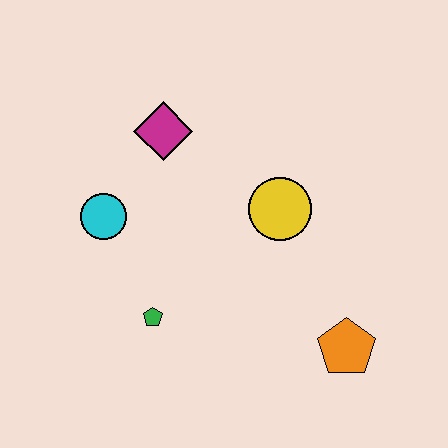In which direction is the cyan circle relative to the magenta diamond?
The cyan circle is below the magenta diamond.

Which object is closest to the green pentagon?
The cyan circle is closest to the green pentagon.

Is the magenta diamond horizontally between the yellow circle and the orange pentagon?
No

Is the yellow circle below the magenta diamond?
Yes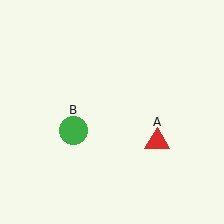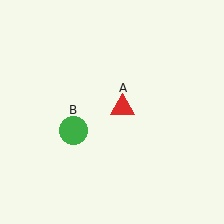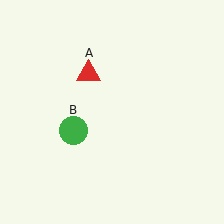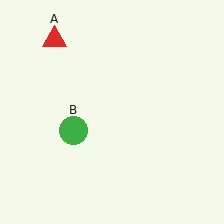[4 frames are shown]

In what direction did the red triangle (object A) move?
The red triangle (object A) moved up and to the left.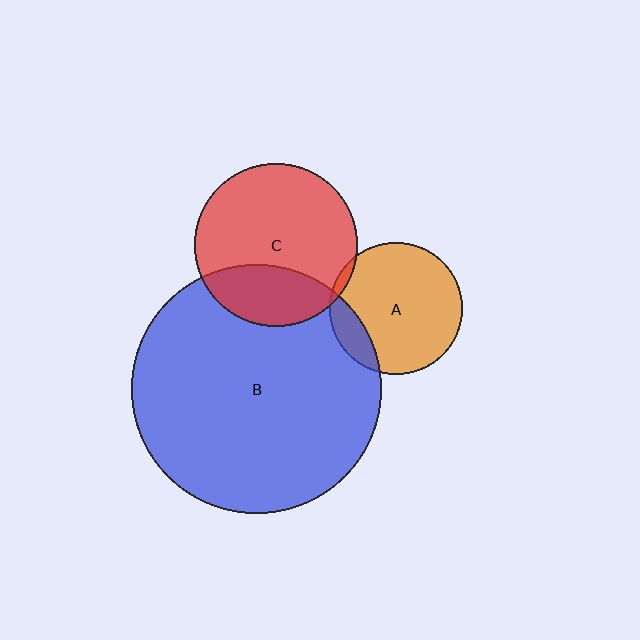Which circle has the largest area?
Circle B (blue).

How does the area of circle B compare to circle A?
Approximately 3.5 times.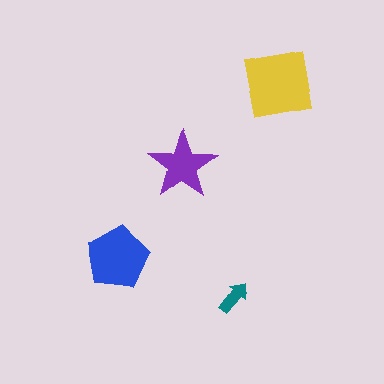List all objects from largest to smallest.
The yellow square, the blue pentagon, the purple star, the teal arrow.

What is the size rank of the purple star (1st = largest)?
3rd.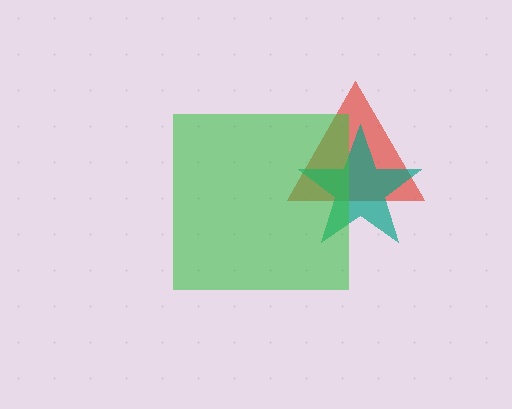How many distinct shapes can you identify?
There are 3 distinct shapes: a red triangle, a teal star, a green square.